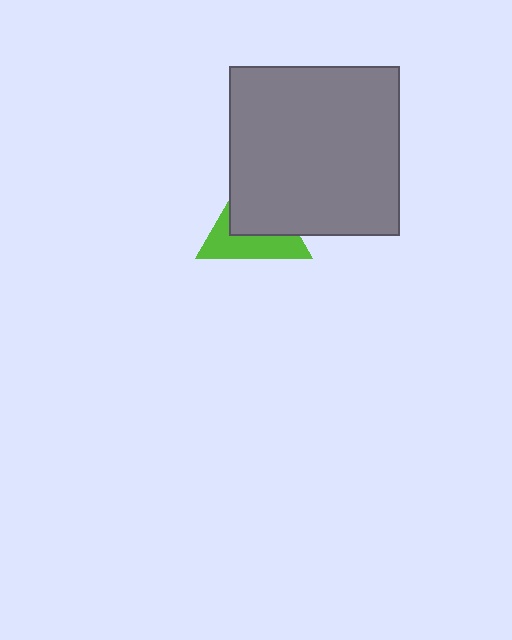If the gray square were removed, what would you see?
You would see the complete lime triangle.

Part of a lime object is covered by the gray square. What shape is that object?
It is a triangle.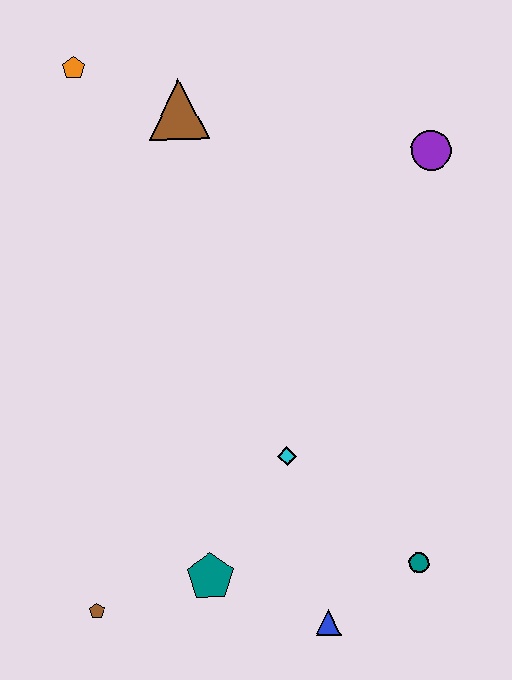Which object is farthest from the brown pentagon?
The purple circle is farthest from the brown pentagon.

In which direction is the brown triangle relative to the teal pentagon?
The brown triangle is above the teal pentagon.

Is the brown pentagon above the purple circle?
No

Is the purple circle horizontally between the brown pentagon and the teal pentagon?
No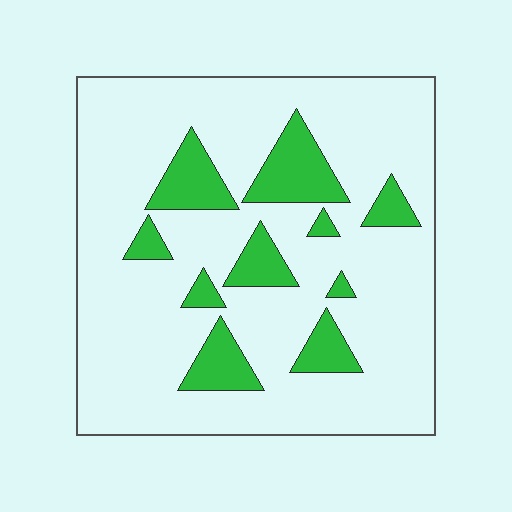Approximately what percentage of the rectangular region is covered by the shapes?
Approximately 20%.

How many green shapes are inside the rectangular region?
10.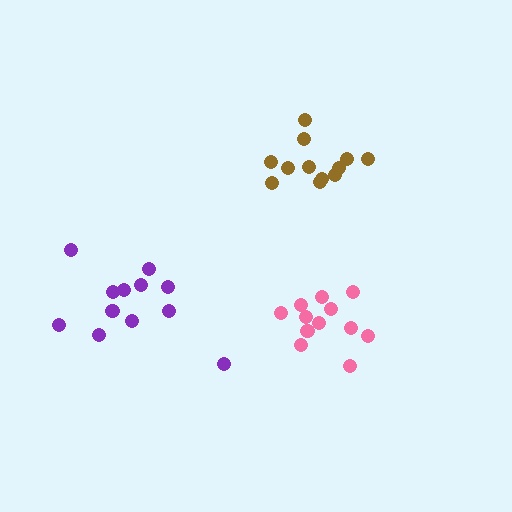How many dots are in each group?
Group 1: 12 dots, Group 2: 12 dots, Group 3: 12 dots (36 total).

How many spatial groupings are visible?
There are 3 spatial groupings.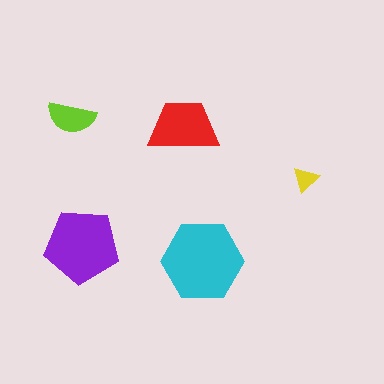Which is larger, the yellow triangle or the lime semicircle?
The lime semicircle.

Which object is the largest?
The cyan hexagon.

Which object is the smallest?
The yellow triangle.